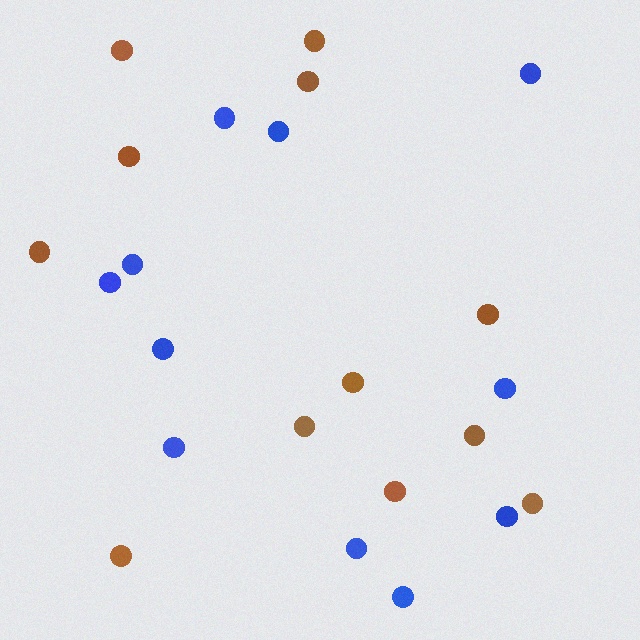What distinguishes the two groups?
There are 2 groups: one group of blue circles (11) and one group of brown circles (12).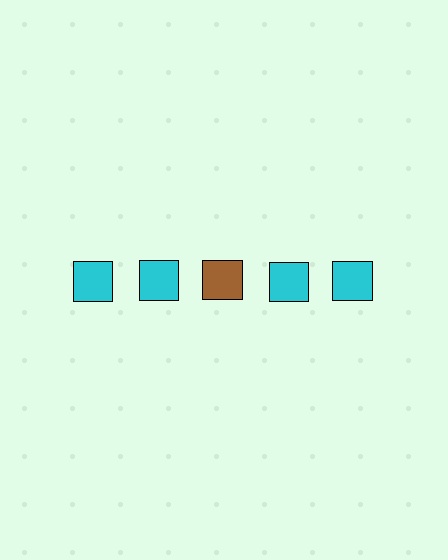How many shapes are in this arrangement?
There are 5 shapes arranged in a grid pattern.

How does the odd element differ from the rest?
It has a different color: brown instead of cyan.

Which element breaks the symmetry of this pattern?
The brown square in the top row, center column breaks the symmetry. All other shapes are cyan squares.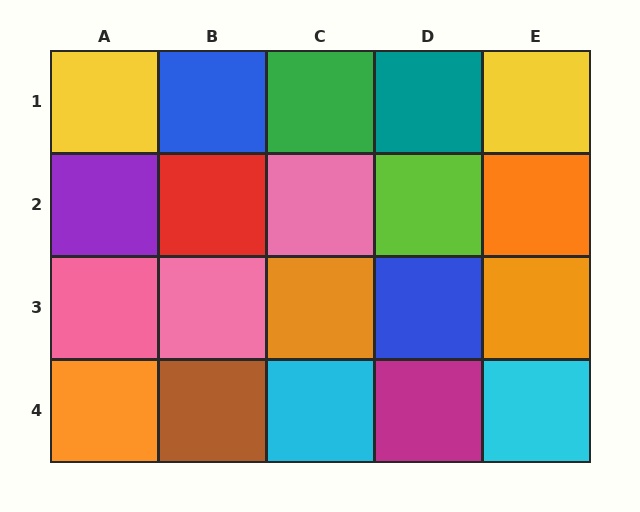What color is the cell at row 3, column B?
Pink.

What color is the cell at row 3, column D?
Blue.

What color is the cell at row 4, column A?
Orange.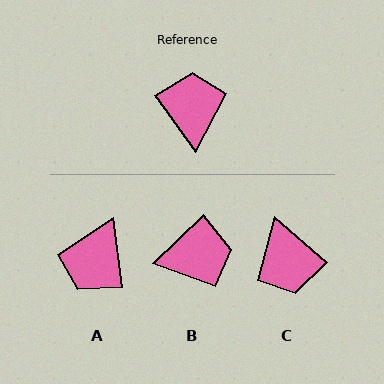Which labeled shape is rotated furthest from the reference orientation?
C, about 167 degrees away.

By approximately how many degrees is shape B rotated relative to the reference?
Approximately 82 degrees clockwise.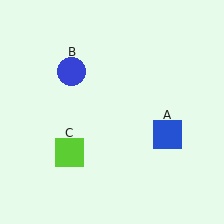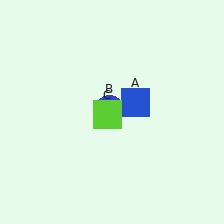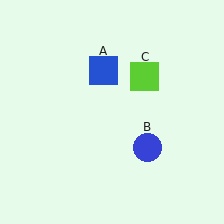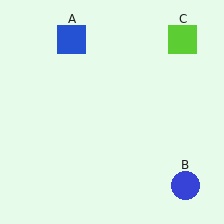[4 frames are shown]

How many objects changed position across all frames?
3 objects changed position: blue square (object A), blue circle (object B), lime square (object C).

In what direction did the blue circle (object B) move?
The blue circle (object B) moved down and to the right.